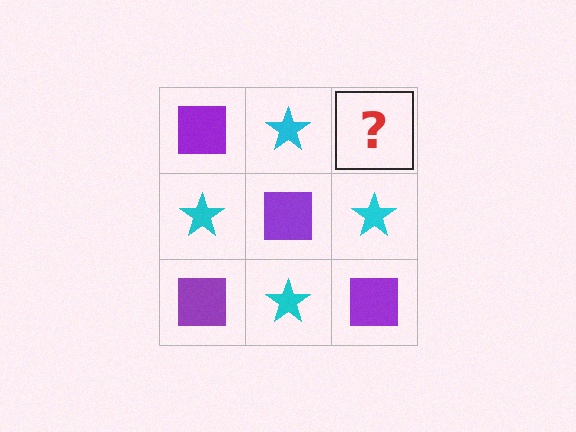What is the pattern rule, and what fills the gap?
The rule is that it alternates purple square and cyan star in a checkerboard pattern. The gap should be filled with a purple square.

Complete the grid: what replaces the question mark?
The question mark should be replaced with a purple square.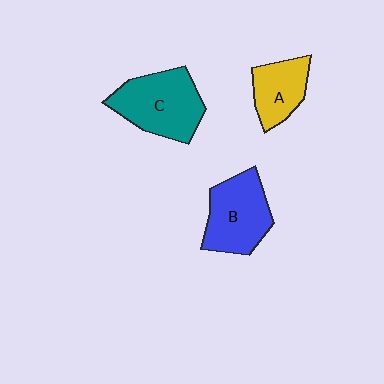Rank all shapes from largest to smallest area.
From largest to smallest: C (teal), B (blue), A (yellow).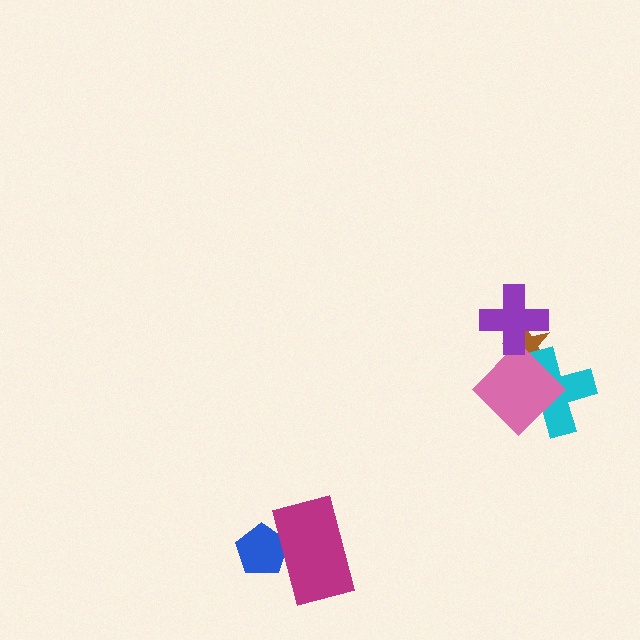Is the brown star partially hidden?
Yes, it is partially covered by another shape.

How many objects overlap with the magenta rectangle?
1 object overlaps with the magenta rectangle.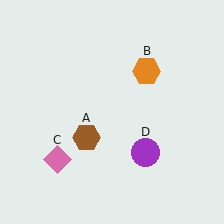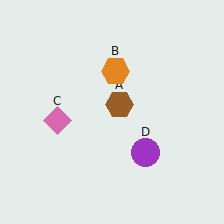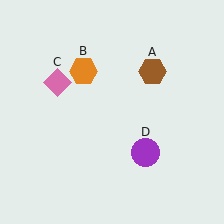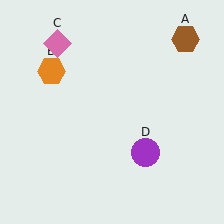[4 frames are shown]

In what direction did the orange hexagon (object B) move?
The orange hexagon (object B) moved left.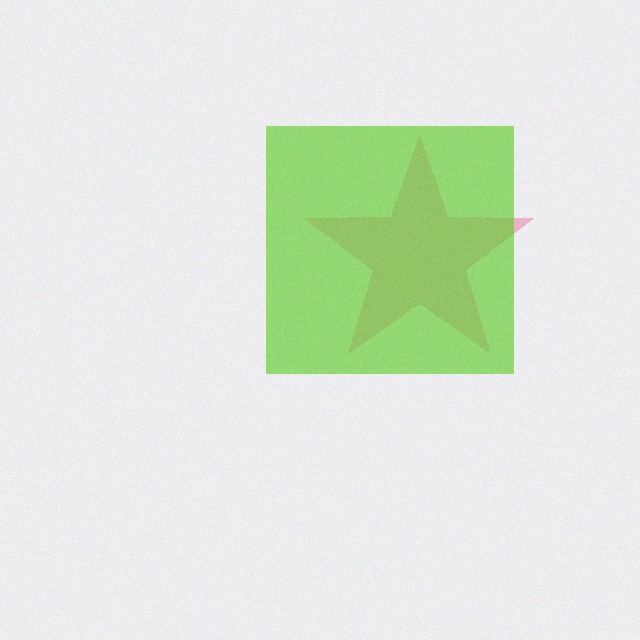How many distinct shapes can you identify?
There are 2 distinct shapes: a pink star, a lime square.